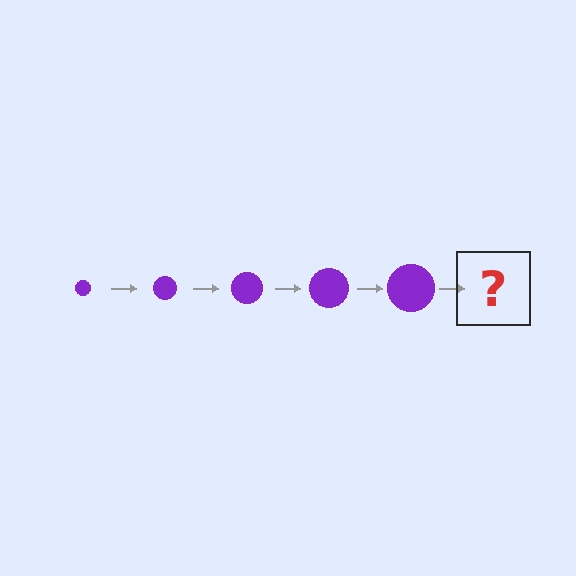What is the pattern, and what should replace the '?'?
The pattern is that the circle gets progressively larger each step. The '?' should be a purple circle, larger than the previous one.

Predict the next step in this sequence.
The next step is a purple circle, larger than the previous one.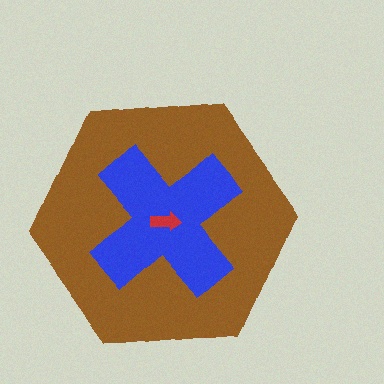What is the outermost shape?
The brown hexagon.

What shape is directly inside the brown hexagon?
The blue cross.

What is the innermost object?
The red arrow.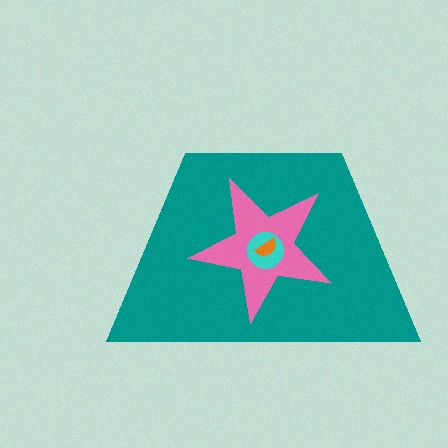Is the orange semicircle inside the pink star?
Yes.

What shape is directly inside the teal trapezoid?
The pink star.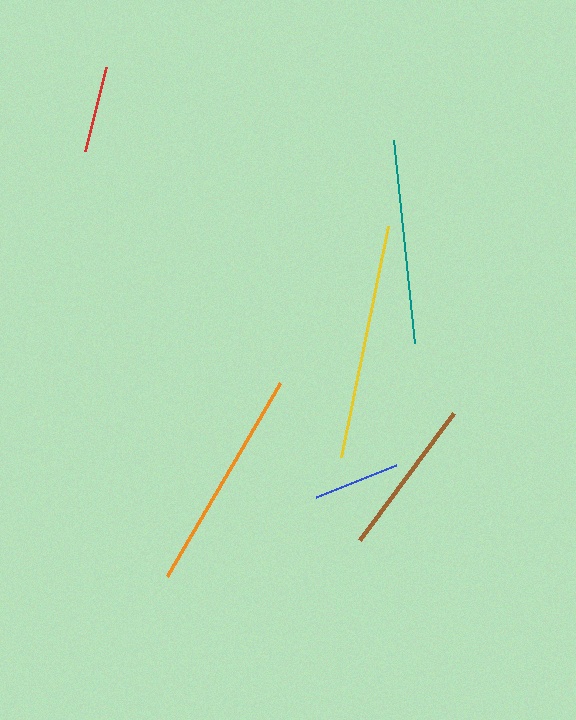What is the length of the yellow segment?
The yellow segment is approximately 236 pixels long.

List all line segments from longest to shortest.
From longest to shortest: yellow, orange, teal, brown, blue, red.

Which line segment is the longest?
The yellow line is the longest at approximately 236 pixels.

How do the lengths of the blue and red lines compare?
The blue and red lines are approximately the same length.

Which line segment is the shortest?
The red line is the shortest at approximately 86 pixels.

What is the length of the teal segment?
The teal segment is approximately 205 pixels long.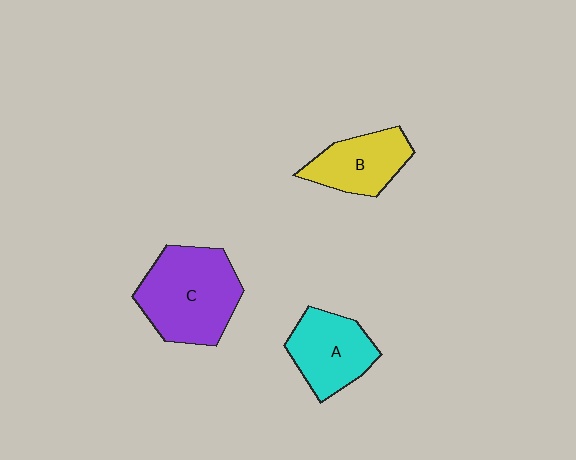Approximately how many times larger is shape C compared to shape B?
Approximately 1.6 times.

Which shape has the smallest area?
Shape B (yellow).